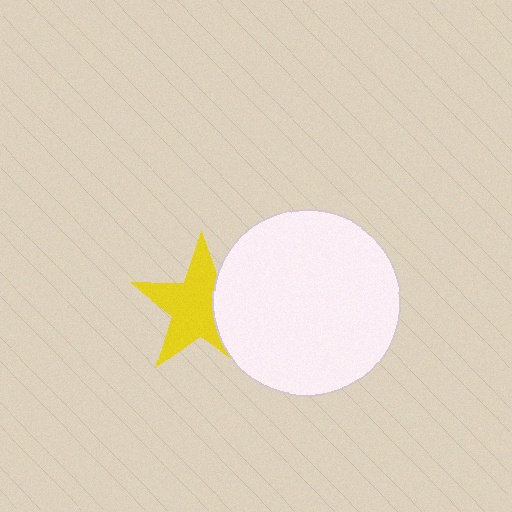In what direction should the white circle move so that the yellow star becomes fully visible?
The white circle should move right. That is the shortest direction to clear the overlap and leave the yellow star fully visible.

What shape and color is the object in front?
The object in front is a white circle.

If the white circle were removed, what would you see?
You would see the complete yellow star.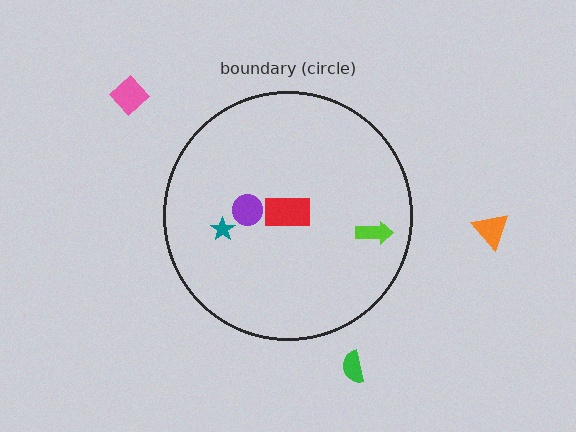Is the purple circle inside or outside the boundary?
Inside.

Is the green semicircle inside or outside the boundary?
Outside.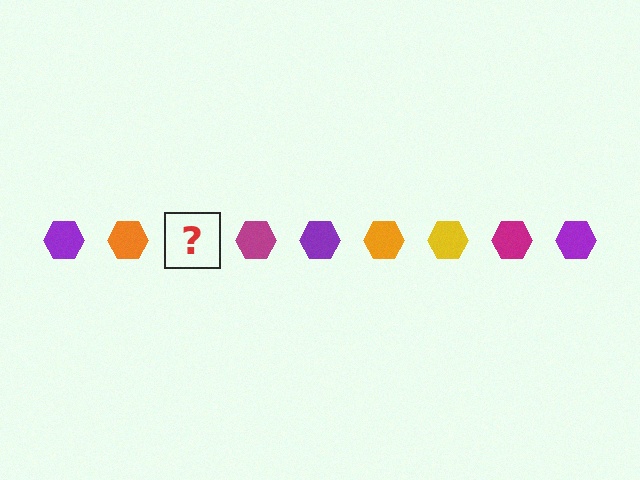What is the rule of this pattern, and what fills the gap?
The rule is that the pattern cycles through purple, orange, yellow, magenta hexagons. The gap should be filled with a yellow hexagon.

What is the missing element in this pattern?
The missing element is a yellow hexagon.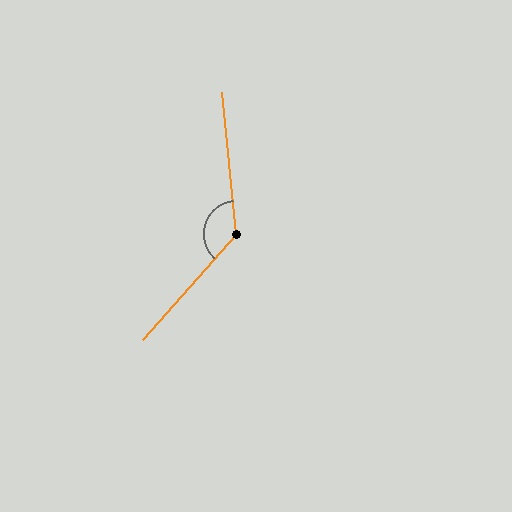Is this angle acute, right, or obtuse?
It is obtuse.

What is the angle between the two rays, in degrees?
Approximately 133 degrees.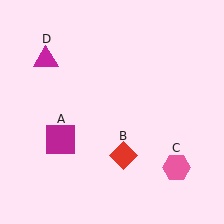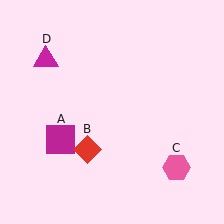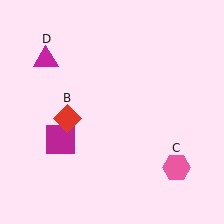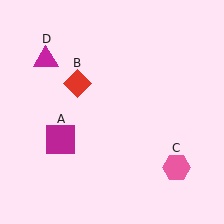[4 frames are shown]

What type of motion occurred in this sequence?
The red diamond (object B) rotated clockwise around the center of the scene.